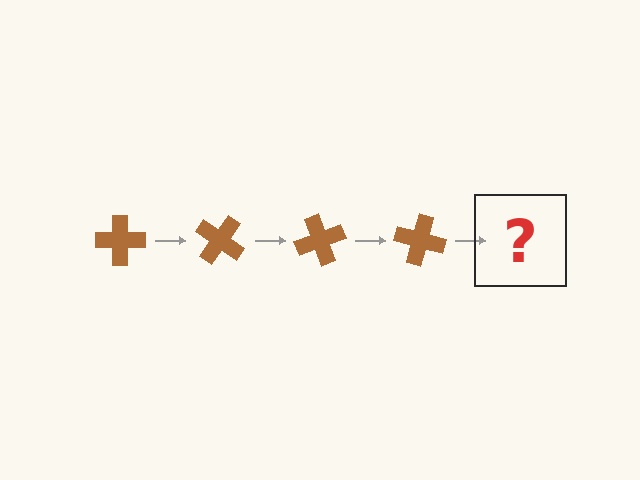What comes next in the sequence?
The next element should be a brown cross rotated 140 degrees.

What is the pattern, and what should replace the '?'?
The pattern is that the cross rotates 35 degrees each step. The '?' should be a brown cross rotated 140 degrees.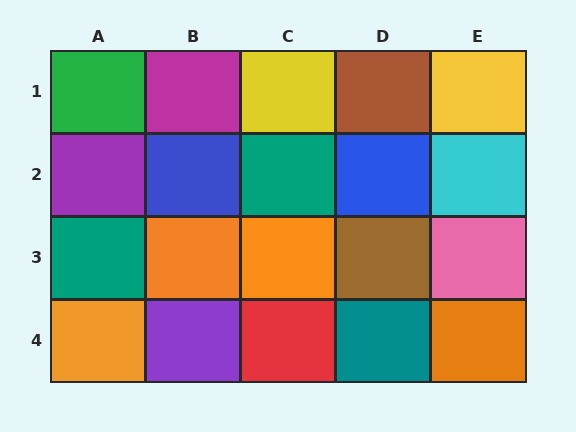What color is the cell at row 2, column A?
Purple.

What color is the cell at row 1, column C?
Yellow.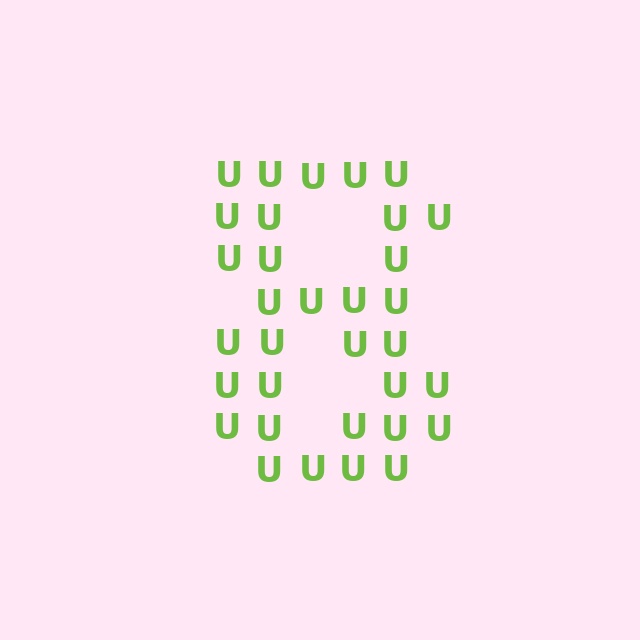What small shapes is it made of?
It is made of small letter U's.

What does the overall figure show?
The overall figure shows the digit 8.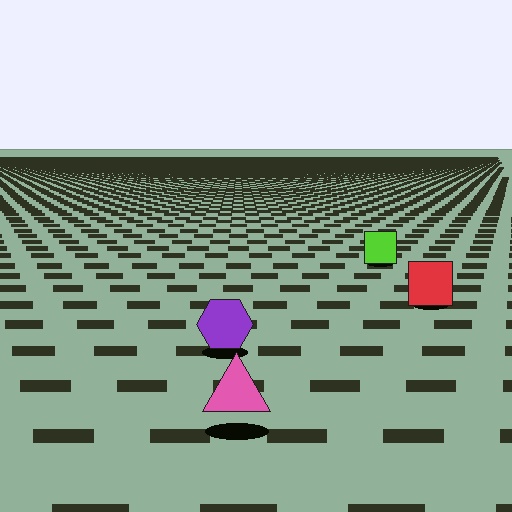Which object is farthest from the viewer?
The lime square is farthest from the viewer. It appears smaller and the ground texture around it is denser.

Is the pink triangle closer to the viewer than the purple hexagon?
Yes. The pink triangle is closer — you can tell from the texture gradient: the ground texture is coarser near it.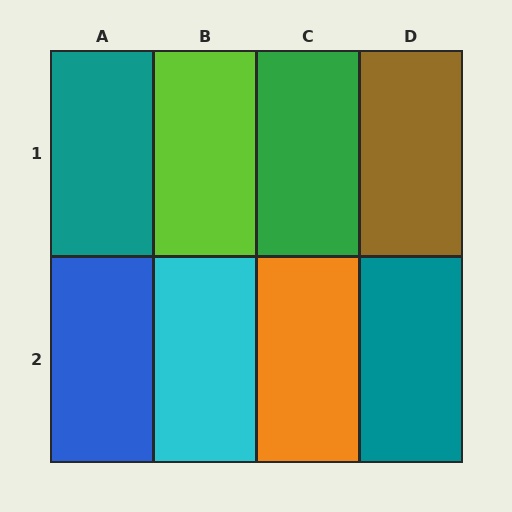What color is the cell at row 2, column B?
Cyan.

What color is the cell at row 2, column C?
Orange.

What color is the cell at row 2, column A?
Blue.